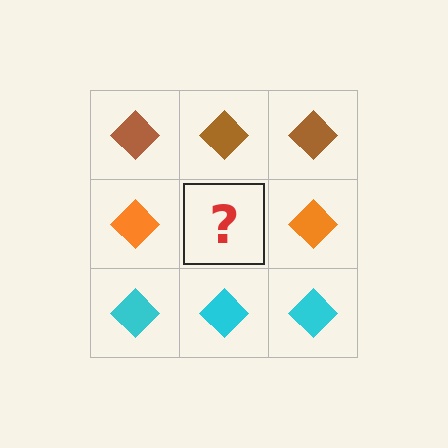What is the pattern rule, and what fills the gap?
The rule is that each row has a consistent color. The gap should be filled with an orange diamond.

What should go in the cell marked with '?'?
The missing cell should contain an orange diamond.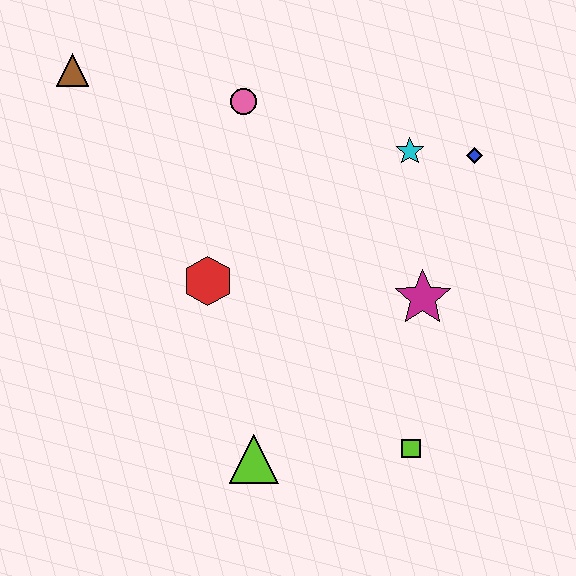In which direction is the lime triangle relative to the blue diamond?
The lime triangle is below the blue diamond.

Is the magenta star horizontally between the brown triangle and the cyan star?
No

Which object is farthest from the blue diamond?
The brown triangle is farthest from the blue diamond.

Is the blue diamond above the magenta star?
Yes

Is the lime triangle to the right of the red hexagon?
Yes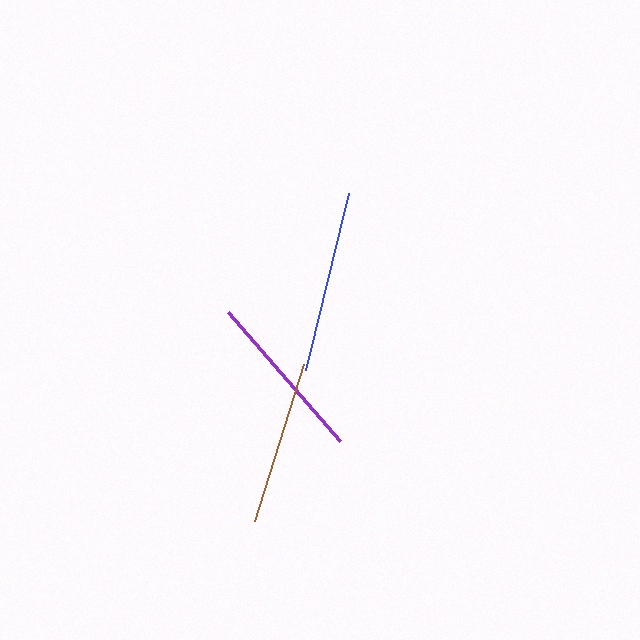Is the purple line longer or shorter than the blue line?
The blue line is longer than the purple line.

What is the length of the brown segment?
The brown segment is approximately 165 pixels long.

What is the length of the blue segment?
The blue segment is approximately 183 pixels long.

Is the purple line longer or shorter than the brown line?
The purple line is longer than the brown line.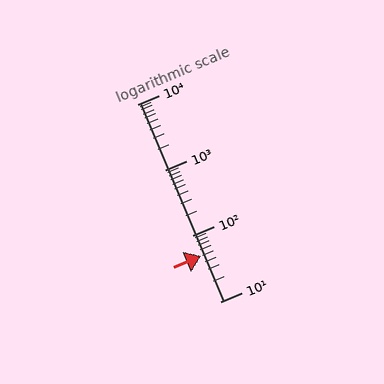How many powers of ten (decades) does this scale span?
The scale spans 3 decades, from 10 to 10000.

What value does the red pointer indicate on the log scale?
The pointer indicates approximately 50.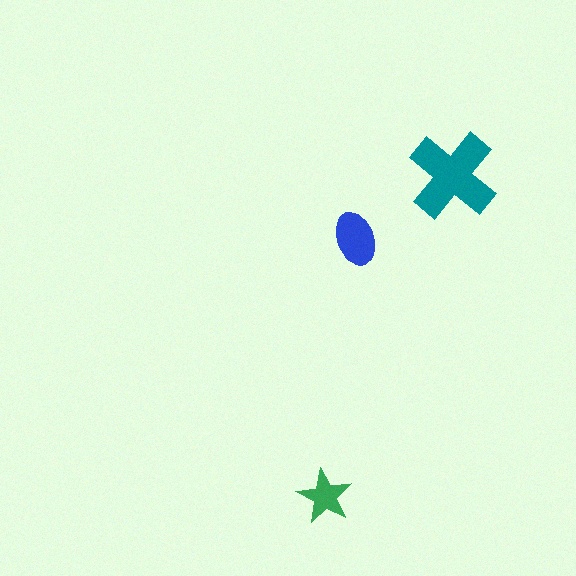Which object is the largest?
The teal cross.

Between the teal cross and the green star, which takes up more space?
The teal cross.